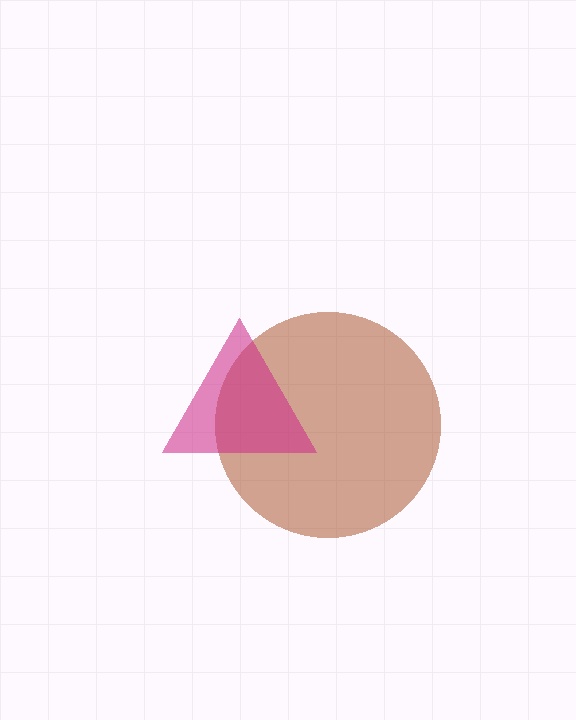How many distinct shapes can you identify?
There are 2 distinct shapes: a brown circle, a magenta triangle.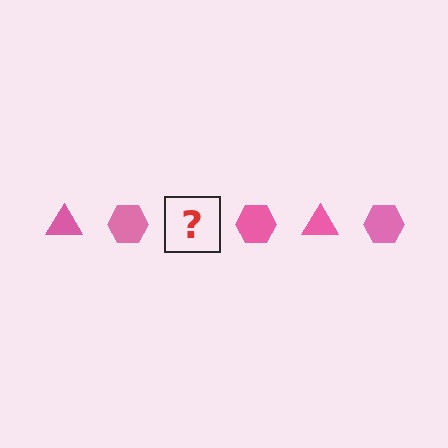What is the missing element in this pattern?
The missing element is a pink triangle.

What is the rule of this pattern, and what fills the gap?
The rule is that the pattern cycles through triangle, hexagon shapes in pink. The gap should be filled with a pink triangle.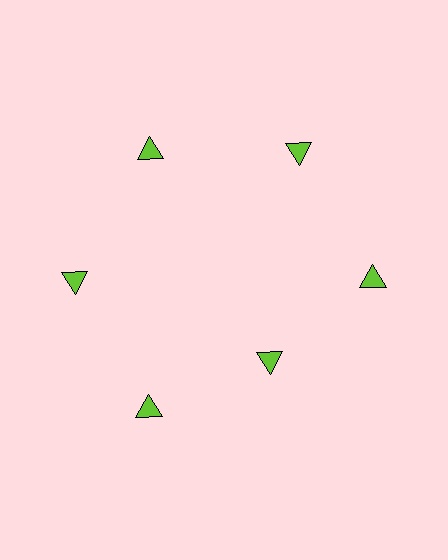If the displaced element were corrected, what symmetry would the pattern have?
It would have 6-fold rotational symmetry — the pattern would map onto itself every 60 degrees.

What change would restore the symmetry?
The symmetry would be restored by moving it outward, back onto the ring so that all 6 triangles sit at equal angles and equal distance from the center.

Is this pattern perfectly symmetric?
No. The 6 lime triangles are arranged in a ring, but one element near the 5 o'clock position is pulled inward toward the center, breaking the 6-fold rotational symmetry.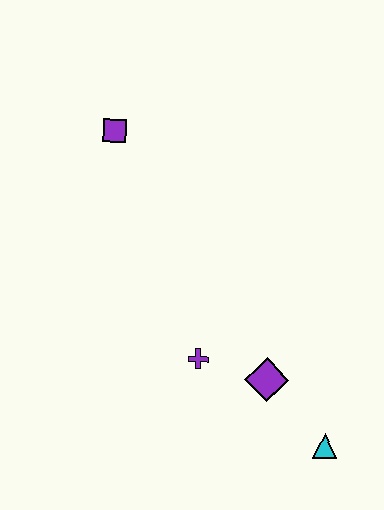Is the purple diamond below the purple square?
Yes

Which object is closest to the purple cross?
The purple diamond is closest to the purple cross.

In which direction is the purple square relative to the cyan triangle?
The purple square is above the cyan triangle.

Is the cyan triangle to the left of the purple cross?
No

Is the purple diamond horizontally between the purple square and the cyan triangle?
Yes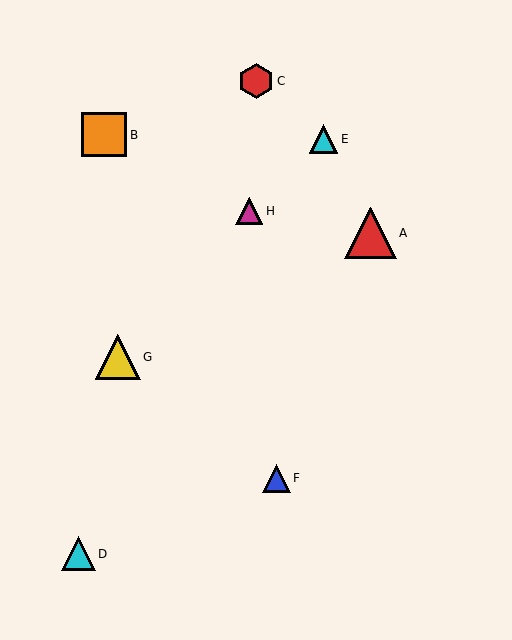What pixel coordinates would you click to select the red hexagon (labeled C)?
Click at (256, 81) to select the red hexagon C.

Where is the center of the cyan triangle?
The center of the cyan triangle is at (78, 554).